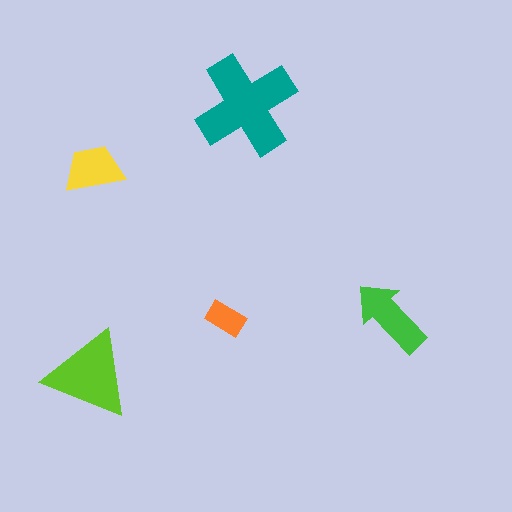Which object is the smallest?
The orange rectangle.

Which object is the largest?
The teal cross.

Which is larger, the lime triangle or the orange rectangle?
The lime triangle.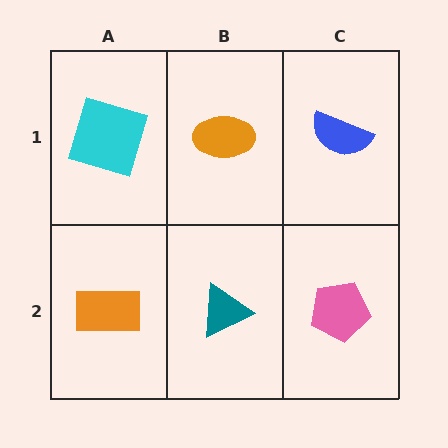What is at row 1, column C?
A blue semicircle.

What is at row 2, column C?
A pink pentagon.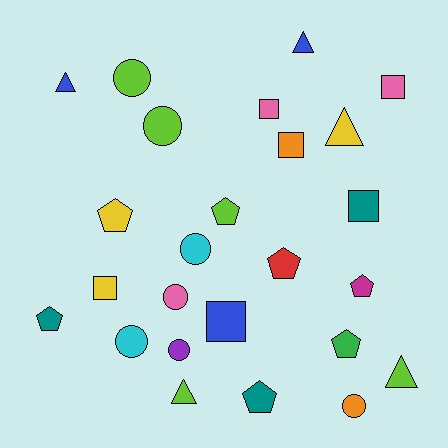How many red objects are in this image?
There is 1 red object.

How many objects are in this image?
There are 25 objects.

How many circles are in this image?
There are 7 circles.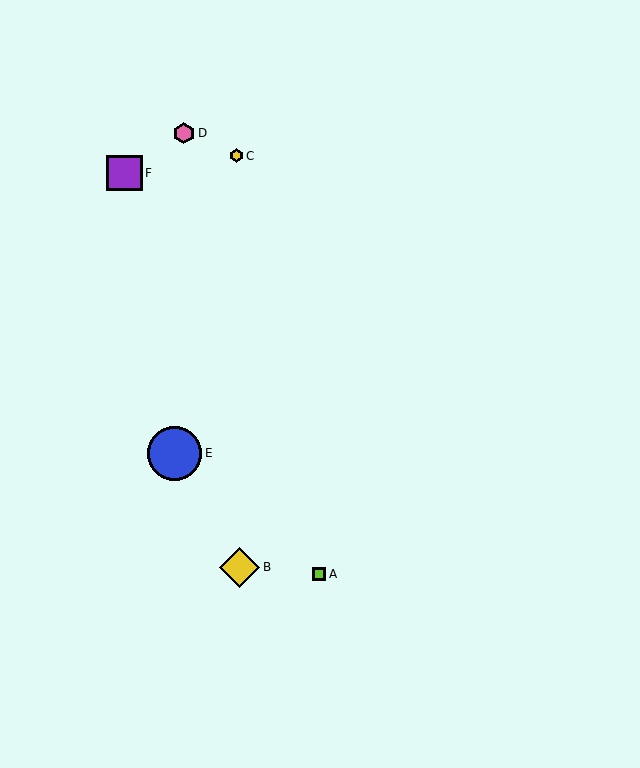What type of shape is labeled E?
Shape E is a blue circle.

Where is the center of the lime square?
The center of the lime square is at (319, 574).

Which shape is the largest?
The blue circle (labeled E) is the largest.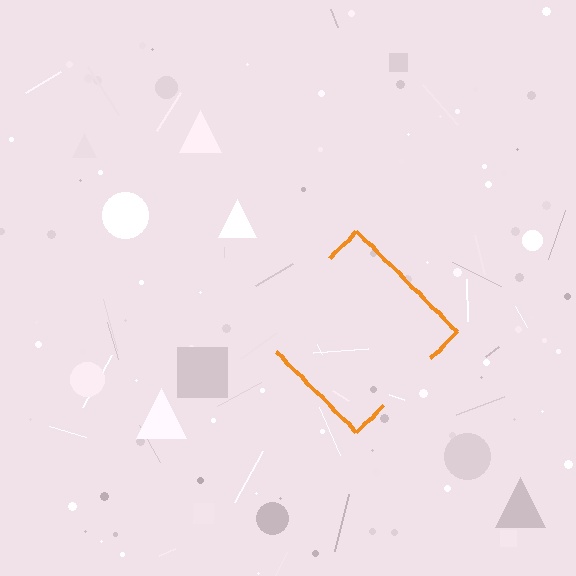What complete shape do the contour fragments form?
The contour fragments form a diamond.